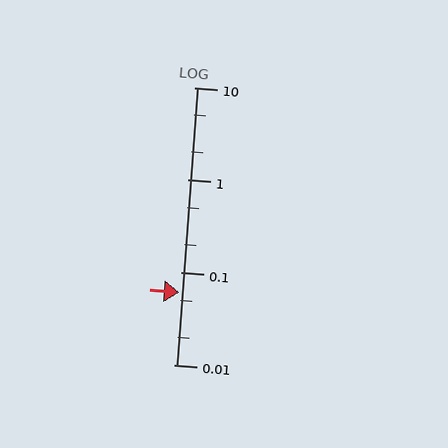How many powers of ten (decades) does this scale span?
The scale spans 3 decades, from 0.01 to 10.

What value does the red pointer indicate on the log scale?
The pointer indicates approximately 0.061.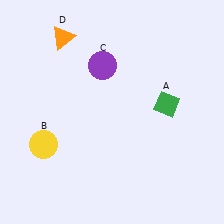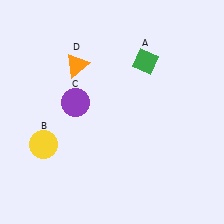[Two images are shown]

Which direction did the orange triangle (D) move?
The orange triangle (D) moved down.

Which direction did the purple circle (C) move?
The purple circle (C) moved down.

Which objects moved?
The objects that moved are: the green diamond (A), the purple circle (C), the orange triangle (D).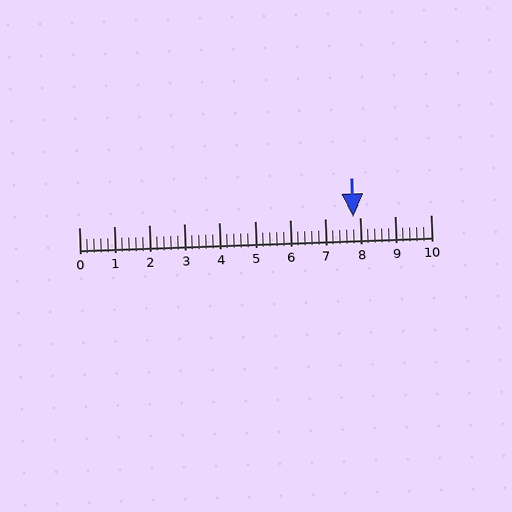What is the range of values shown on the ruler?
The ruler shows values from 0 to 10.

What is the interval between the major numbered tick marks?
The major tick marks are spaced 1 units apart.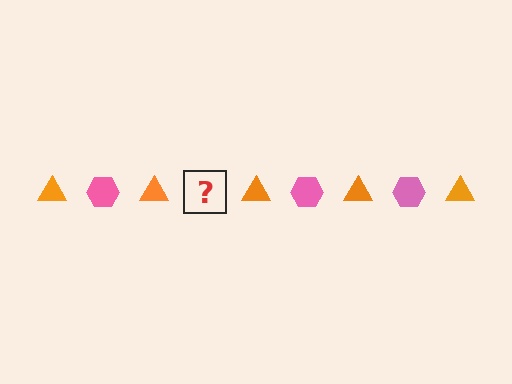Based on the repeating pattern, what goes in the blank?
The blank should be a pink hexagon.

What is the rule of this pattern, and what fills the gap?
The rule is that the pattern alternates between orange triangle and pink hexagon. The gap should be filled with a pink hexagon.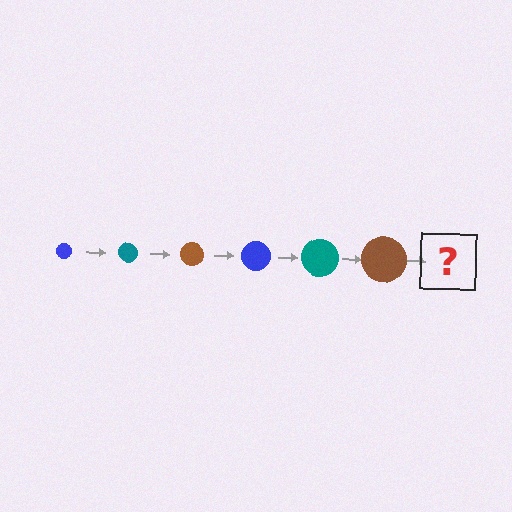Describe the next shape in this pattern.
It should be a blue circle, larger than the previous one.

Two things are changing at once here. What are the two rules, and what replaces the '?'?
The two rules are that the circle grows larger each step and the color cycles through blue, teal, and brown. The '?' should be a blue circle, larger than the previous one.